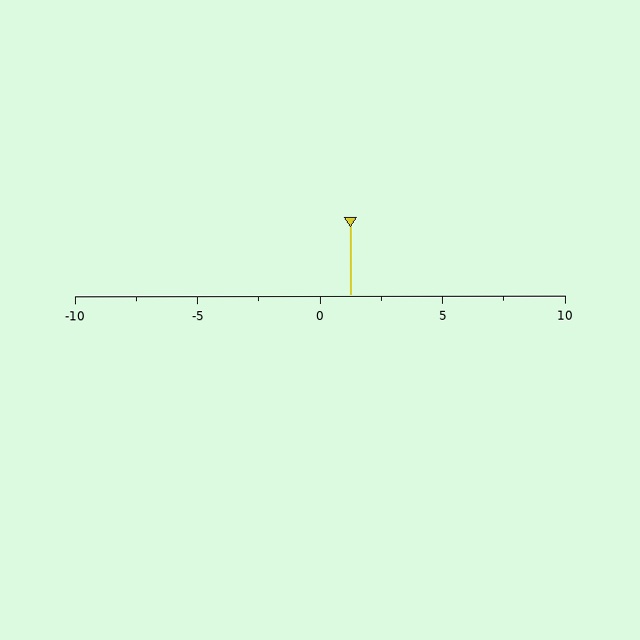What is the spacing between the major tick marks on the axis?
The major ticks are spaced 5 apart.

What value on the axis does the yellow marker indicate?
The marker indicates approximately 1.2.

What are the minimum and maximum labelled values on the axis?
The axis runs from -10 to 10.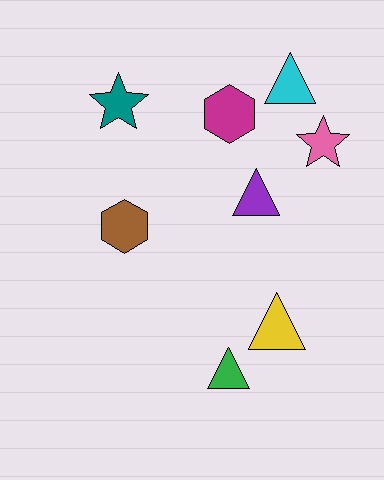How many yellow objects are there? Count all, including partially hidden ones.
There is 1 yellow object.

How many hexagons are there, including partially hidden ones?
There are 2 hexagons.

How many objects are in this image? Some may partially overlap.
There are 8 objects.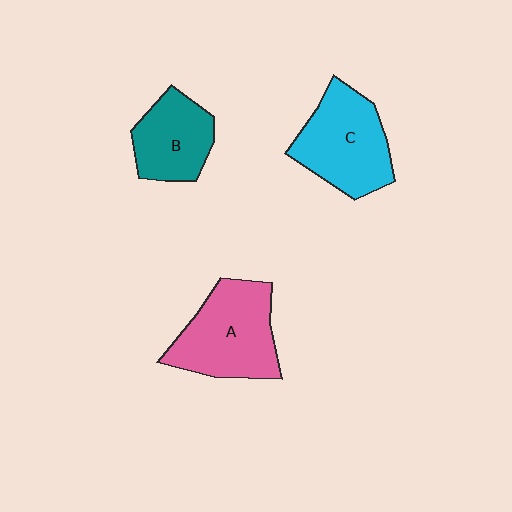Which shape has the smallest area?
Shape B (teal).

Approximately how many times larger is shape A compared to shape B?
Approximately 1.4 times.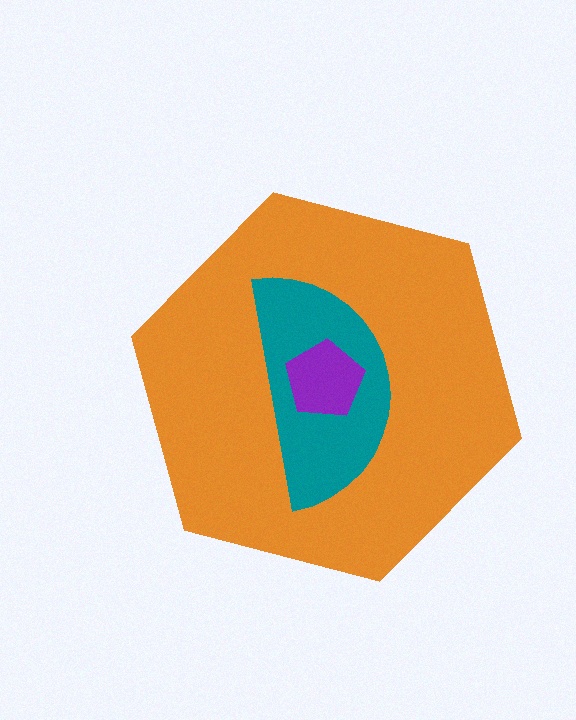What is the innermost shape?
The purple pentagon.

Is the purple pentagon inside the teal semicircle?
Yes.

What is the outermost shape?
The orange hexagon.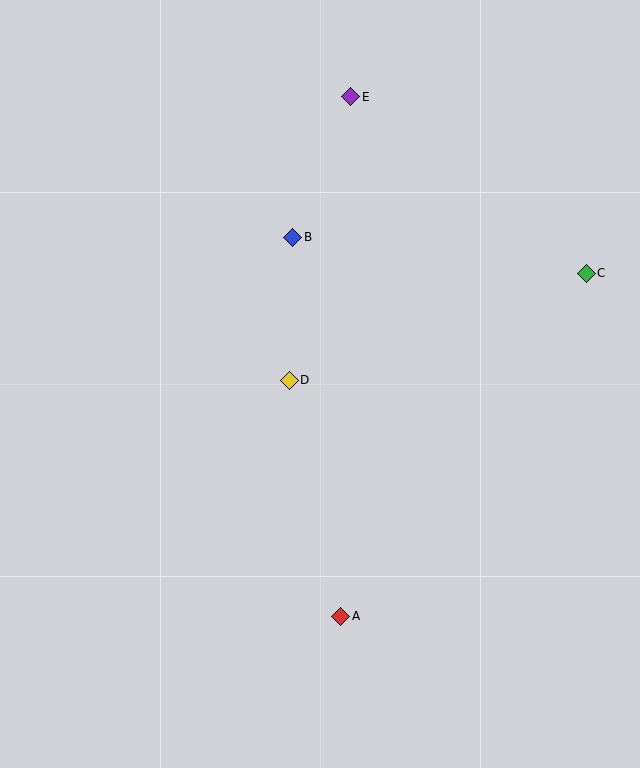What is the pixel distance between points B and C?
The distance between B and C is 296 pixels.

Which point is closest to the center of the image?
Point D at (289, 380) is closest to the center.